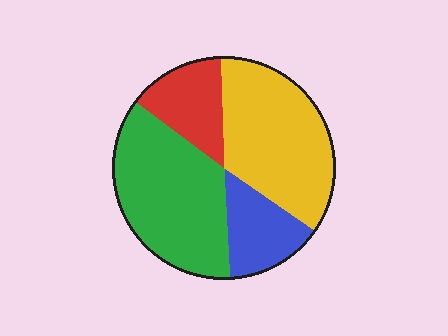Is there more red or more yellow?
Yellow.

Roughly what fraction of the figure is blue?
Blue covers 14% of the figure.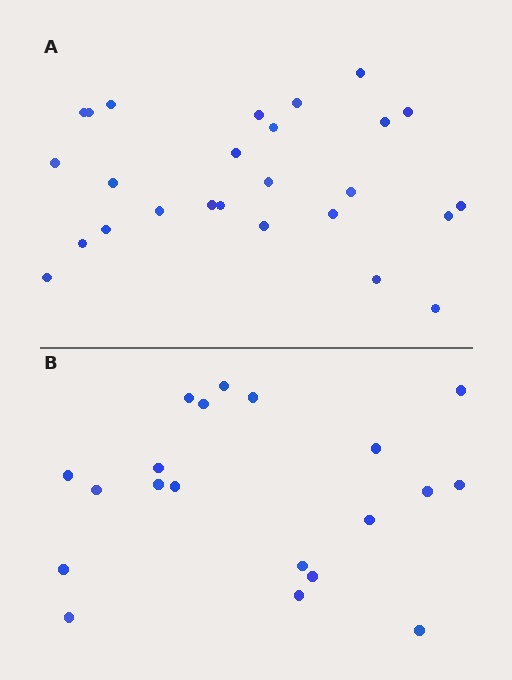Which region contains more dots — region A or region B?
Region A (the top region) has more dots.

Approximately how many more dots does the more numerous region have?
Region A has about 6 more dots than region B.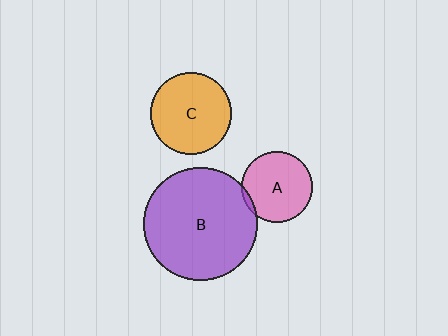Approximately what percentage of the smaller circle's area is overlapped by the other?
Approximately 5%.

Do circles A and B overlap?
Yes.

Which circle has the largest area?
Circle B (purple).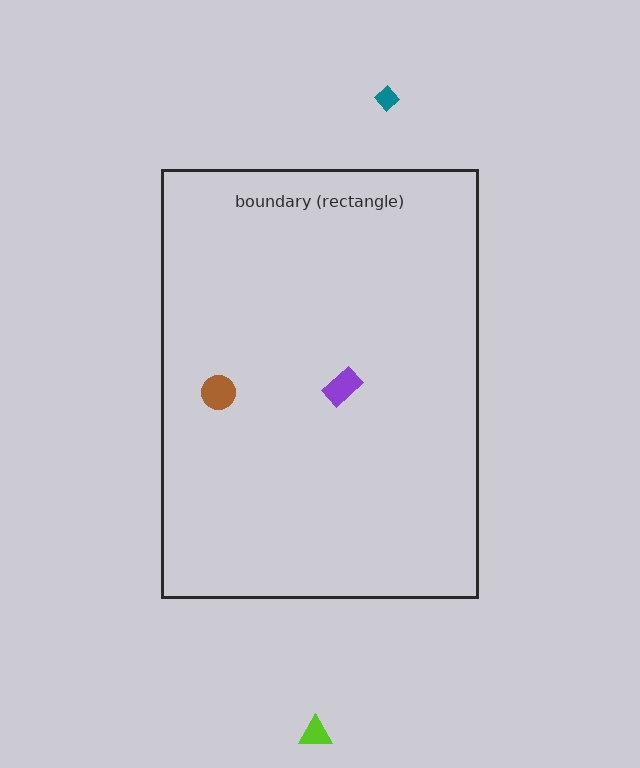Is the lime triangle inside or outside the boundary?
Outside.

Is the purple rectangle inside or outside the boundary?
Inside.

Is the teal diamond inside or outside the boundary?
Outside.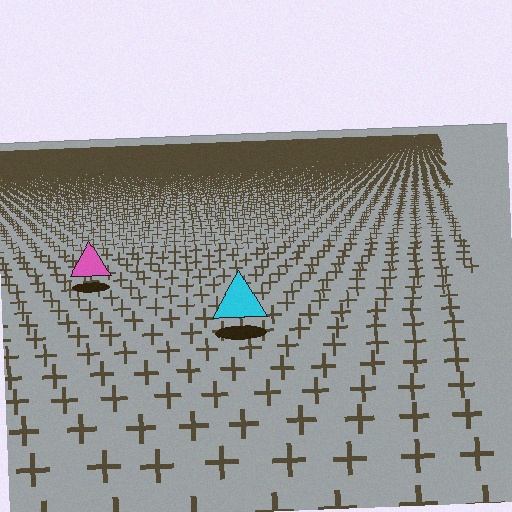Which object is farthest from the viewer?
The pink triangle is farthest from the viewer. It appears smaller and the ground texture around it is denser.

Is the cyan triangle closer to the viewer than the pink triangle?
Yes. The cyan triangle is closer — you can tell from the texture gradient: the ground texture is coarser near it.